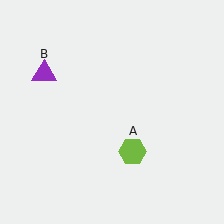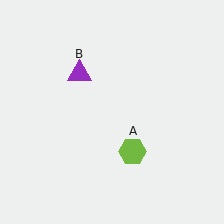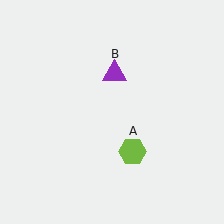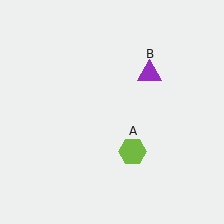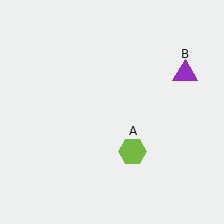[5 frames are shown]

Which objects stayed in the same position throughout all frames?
Lime hexagon (object A) remained stationary.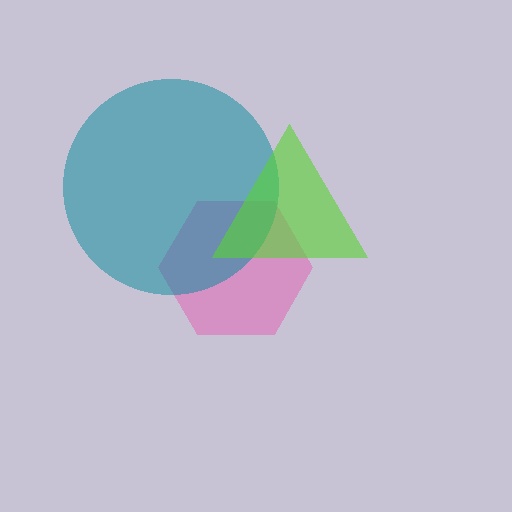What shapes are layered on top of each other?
The layered shapes are: a pink hexagon, a teal circle, a lime triangle.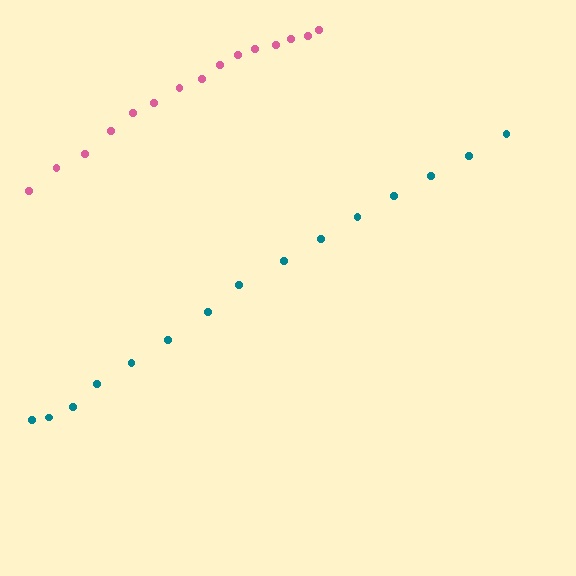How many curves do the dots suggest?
There are 2 distinct paths.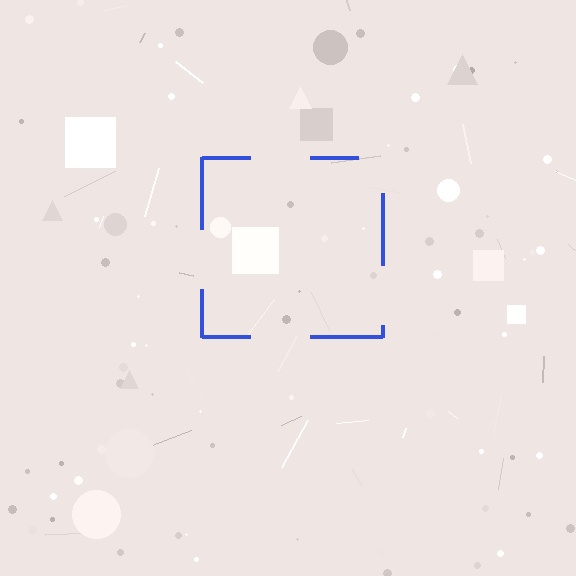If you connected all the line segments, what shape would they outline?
They would outline a square.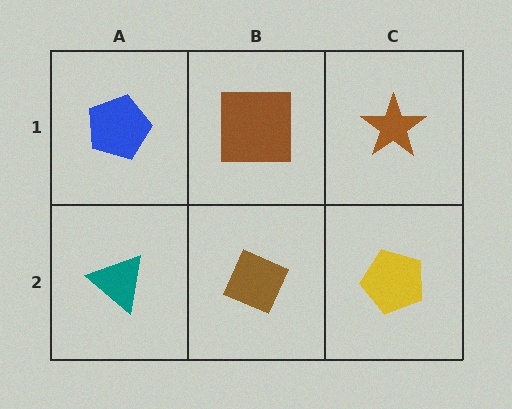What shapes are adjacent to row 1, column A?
A teal triangle (row 2, column A), a brown square (row 1, column B).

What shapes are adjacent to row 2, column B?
A brown square (row 1, column B), a teal triangle (row 2, column A), a yellow pentagon (row 2, column C).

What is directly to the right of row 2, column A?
A brown diamond.